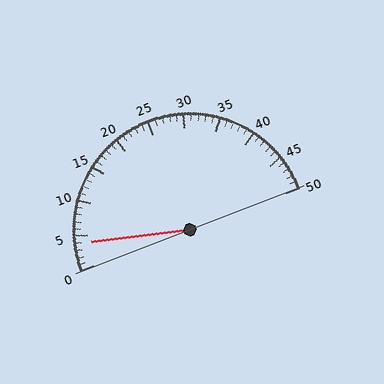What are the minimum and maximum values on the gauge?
The gauge ranges from 0 to 50.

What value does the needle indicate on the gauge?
The needle indicates approximately 4.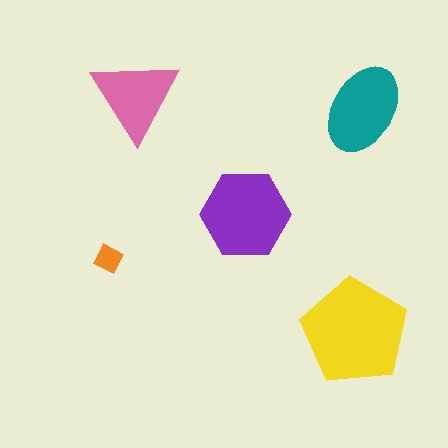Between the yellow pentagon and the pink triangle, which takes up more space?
The yellow pentagon.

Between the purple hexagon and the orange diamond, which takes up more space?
The purple hexagon.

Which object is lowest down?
The yellow pentagon is bottommost.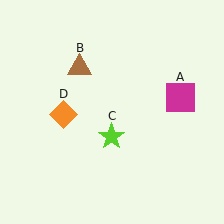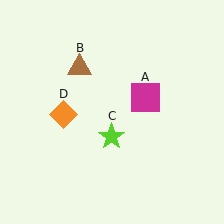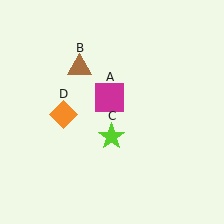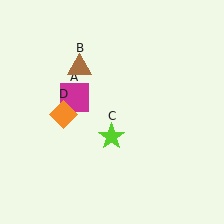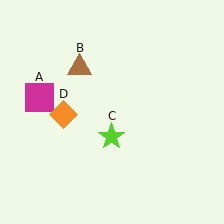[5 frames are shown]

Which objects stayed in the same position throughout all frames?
Brown triangle (object B) and lime star (object C) and orange diamond (object D) remained stationary.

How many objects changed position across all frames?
1 object changed position: magenta square (object A).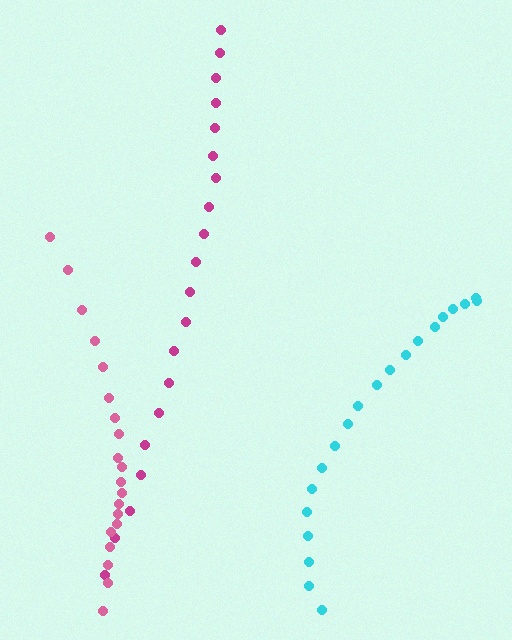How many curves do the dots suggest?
There are 3 distinct paths.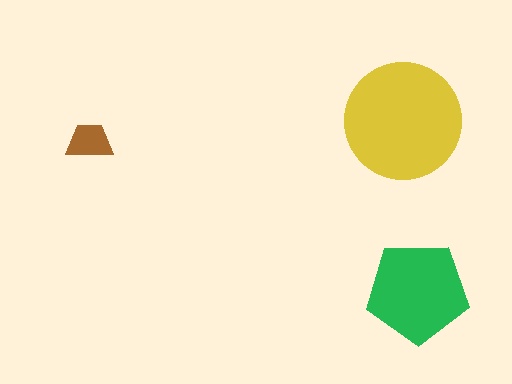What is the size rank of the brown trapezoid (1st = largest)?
3rd.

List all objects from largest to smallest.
The yellow circle, the green pentagon, the brown trapezoid.